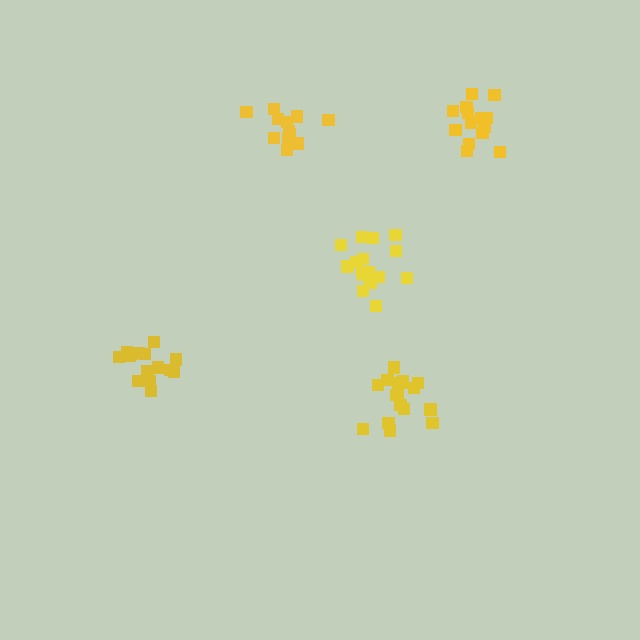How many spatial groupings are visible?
There are 5 spatial groupings.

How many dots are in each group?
Group 1: 18 dots, Group 2: 16 dots, Group 3: 12 dots, Group 4: 16 dots, Group 5: 15 dots (77 total).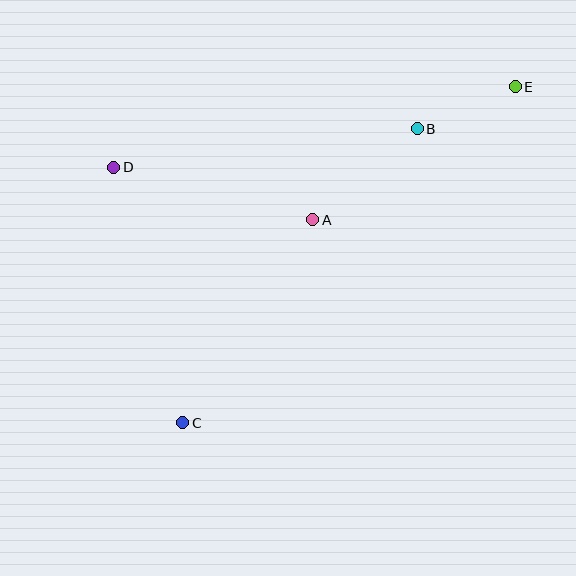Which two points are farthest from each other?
Points C and E are farthest from each other.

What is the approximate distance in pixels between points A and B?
The distance between A and B is approximately 138 pixels.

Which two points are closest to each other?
Points B and E are closest to each other.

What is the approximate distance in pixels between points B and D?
The distance between B and D is approximately 306 pixels.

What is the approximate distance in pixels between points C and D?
The distance between C and D is approximately 265 pixels.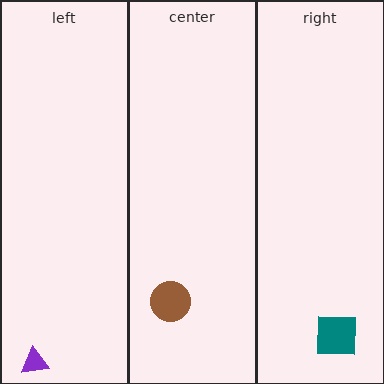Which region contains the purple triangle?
The left region.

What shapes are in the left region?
The purple triangle.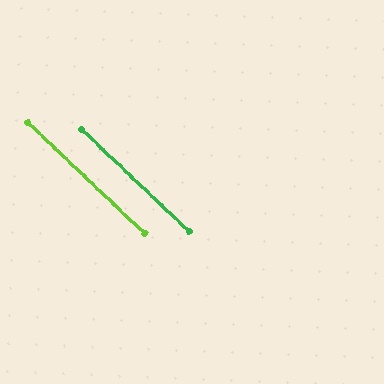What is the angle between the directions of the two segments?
Approximately 0 degrees.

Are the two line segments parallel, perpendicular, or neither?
Parallel — their directions differ by only 0.0°.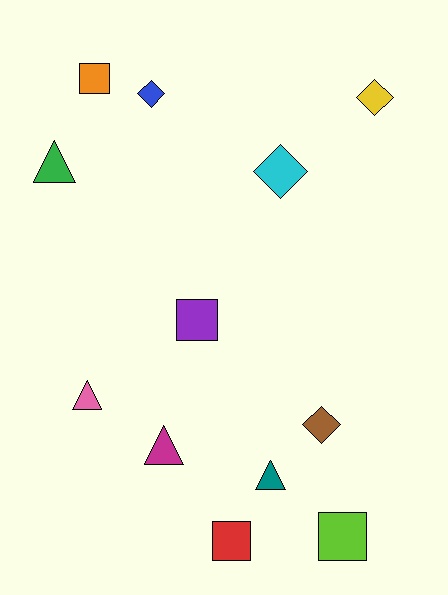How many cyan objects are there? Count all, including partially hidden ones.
There is 1 cyan object.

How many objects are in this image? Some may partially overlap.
There are 12 objects.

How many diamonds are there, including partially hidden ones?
There are 4 diamonds.